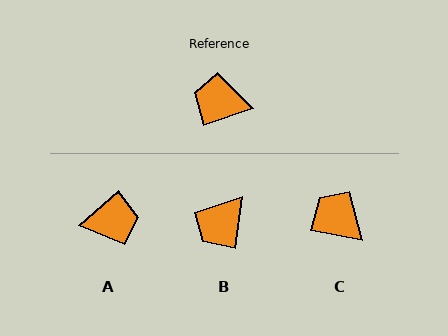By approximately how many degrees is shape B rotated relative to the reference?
Approximately 63 degrees counter-clockwise.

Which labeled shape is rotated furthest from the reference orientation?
A, about 158 degrees away.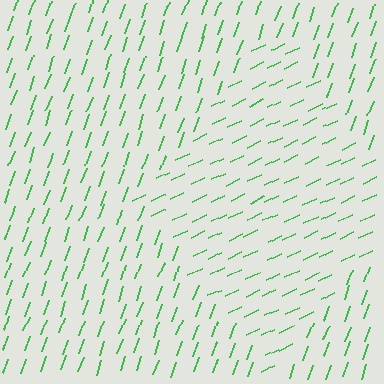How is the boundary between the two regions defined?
The boundary is defined purely by a change in line orientation (approximately 45 degrees difference). All lines are the same color and thickness.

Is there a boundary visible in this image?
Yes, there is a texture boundary formed by a change in line orientation.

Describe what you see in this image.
The image is filled with small green line segments. A diamond region in the image has lines oriented differently from the surrounding lines, creating a visible texture boundary.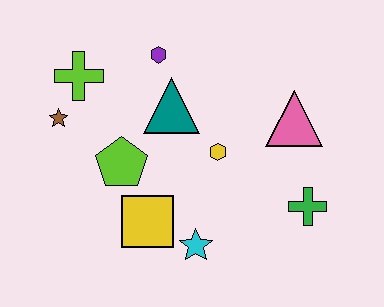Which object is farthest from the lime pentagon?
The green cross is farthest from the lime pentagon.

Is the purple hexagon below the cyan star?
No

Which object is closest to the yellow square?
The cyan star is closest to the yellow square.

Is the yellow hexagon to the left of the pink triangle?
Yes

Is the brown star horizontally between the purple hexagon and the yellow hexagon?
No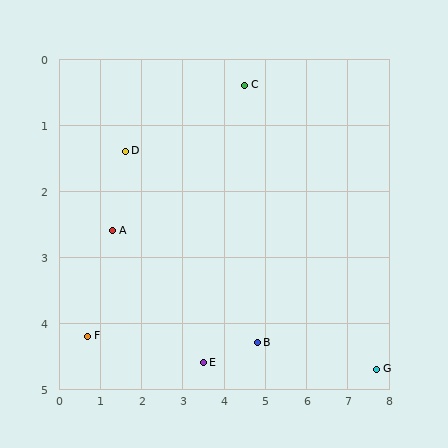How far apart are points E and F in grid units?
Points E and F are about 2.8 grid units apart.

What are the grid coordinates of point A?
Point A is at approximately (1.3, 2.6).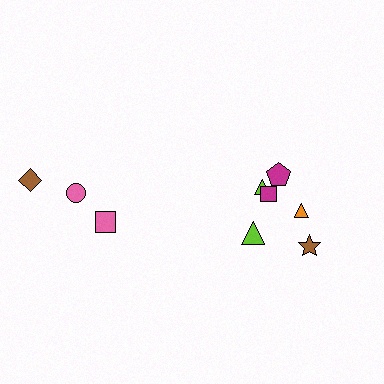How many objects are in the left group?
There are 3 objects.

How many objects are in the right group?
There are 6 objects.